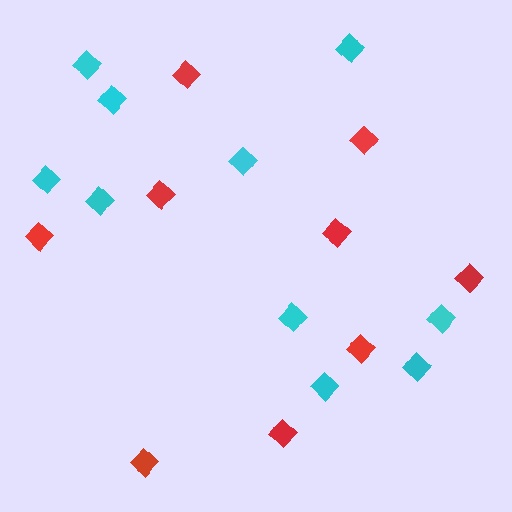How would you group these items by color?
There are 2 groups: one group of red diamonds (9) and one group of cyan diamonds (10).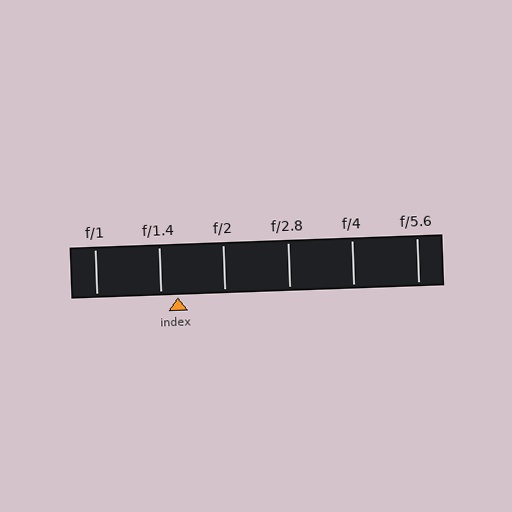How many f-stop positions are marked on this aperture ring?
There are 6 f-stop positions marked.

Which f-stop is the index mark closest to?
The index mark is closest to f/1.4.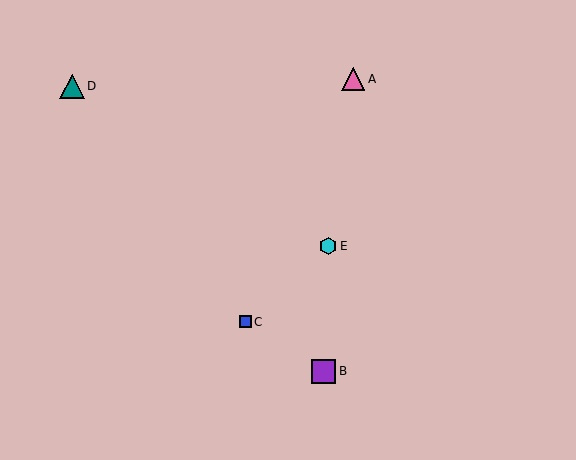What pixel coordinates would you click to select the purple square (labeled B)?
Click at (324, 371) to select the purple square B.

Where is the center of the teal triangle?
The center of the teal triangle is at (72, 86).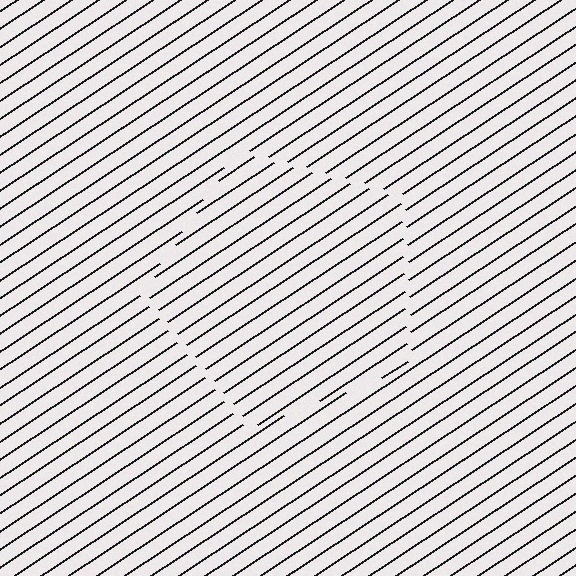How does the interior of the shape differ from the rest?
The interior of the shape contains the same grating, shifted by half a period — the contour is defined by the phase discontinuity where line-ends from the inner and outer gratings abut.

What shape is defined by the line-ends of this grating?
An illusory pentagon. The interior of the shape contains the same grating, shifted by half a period — the contour is defined by the phase discontinuity where line-ends from the inner and outer gratings abut.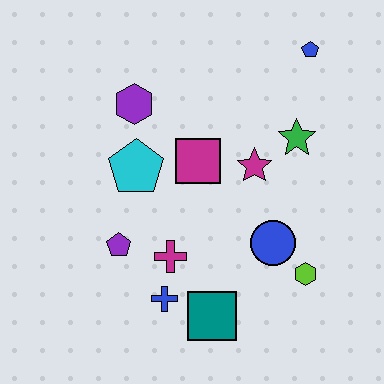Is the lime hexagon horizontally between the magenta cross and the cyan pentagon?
No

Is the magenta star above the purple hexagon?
No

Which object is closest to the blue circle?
The lime hexagon is closest to the blue circle.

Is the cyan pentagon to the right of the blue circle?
No